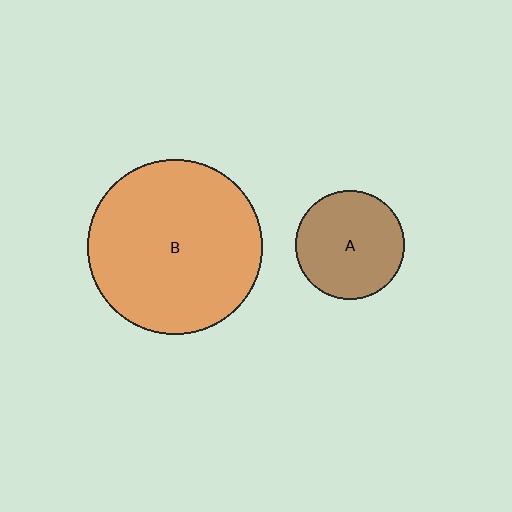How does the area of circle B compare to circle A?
Approximately 2.5 times.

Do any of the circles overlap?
No, none of the circles overlap.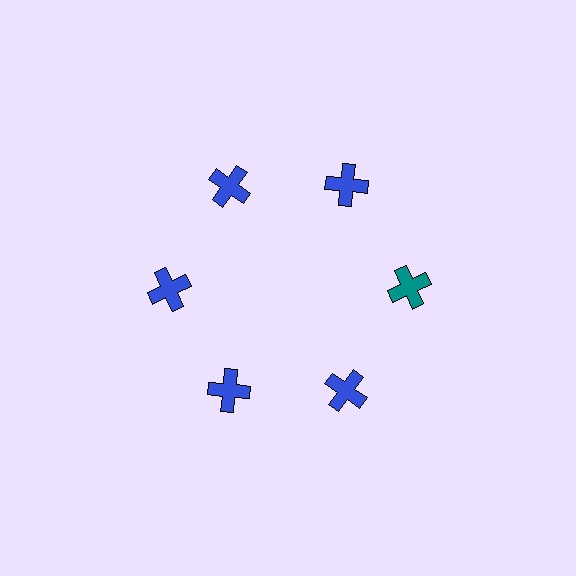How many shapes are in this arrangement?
There are 6 shapes arranged in a ring pattern.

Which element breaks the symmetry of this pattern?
The teal cross at roughly the 3 o'clock position breaks the symmetry. All other shapes are blue crosses.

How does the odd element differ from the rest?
It has a different color: teal instead of blue.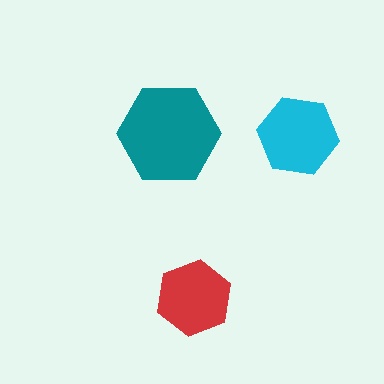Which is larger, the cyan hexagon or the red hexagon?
The cyan one.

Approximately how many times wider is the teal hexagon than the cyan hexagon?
About 1.5 times wider.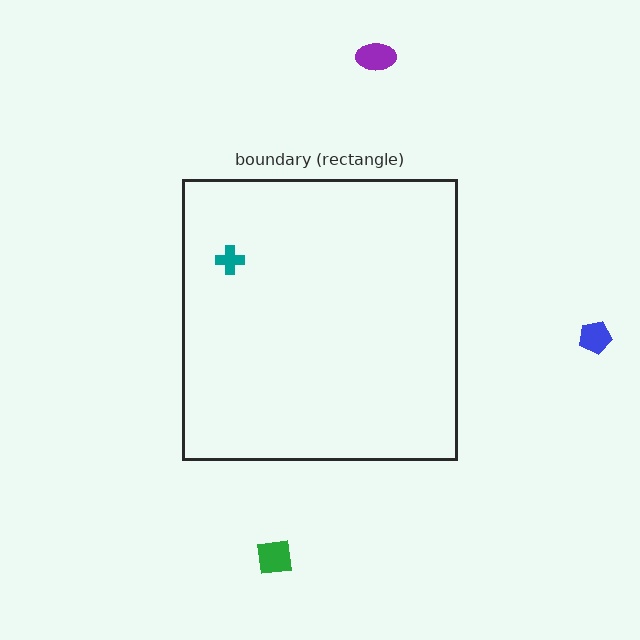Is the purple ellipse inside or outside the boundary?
Outside.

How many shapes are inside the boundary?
1 inside, 3 outside.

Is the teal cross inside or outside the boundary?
Inside.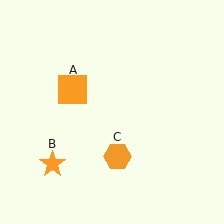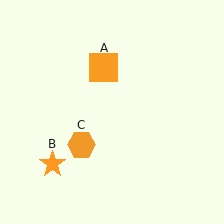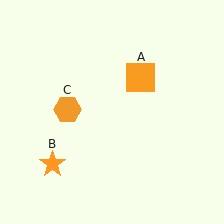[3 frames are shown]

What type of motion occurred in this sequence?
The orange square (object A), orange hexagon (object C) rotated clockwise around the center of the scene.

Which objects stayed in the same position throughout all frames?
Orange star (object B) remained stationary.